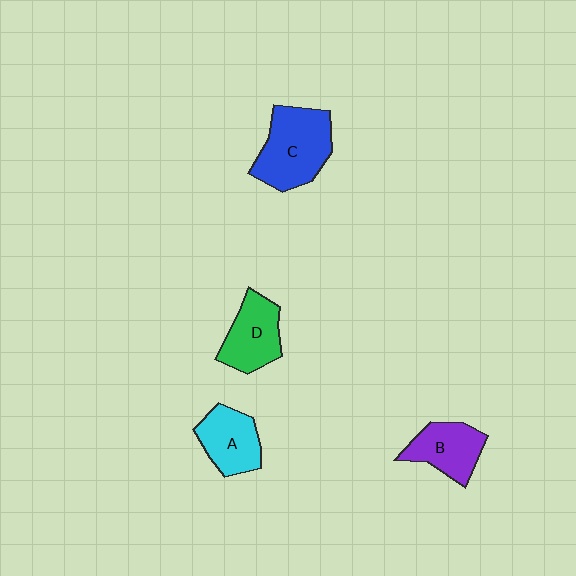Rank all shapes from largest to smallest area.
From largest to smallest: C (blue), D (green), A (cyan), B (purple).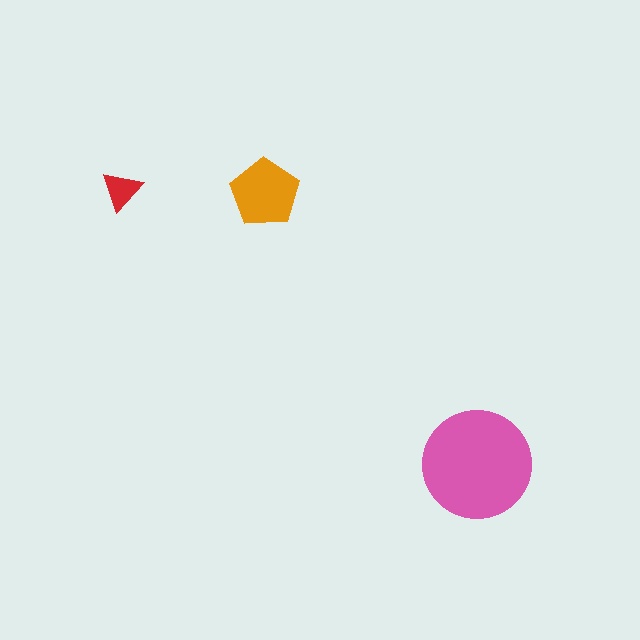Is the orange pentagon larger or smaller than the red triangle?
Larger.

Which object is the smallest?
The red triangle.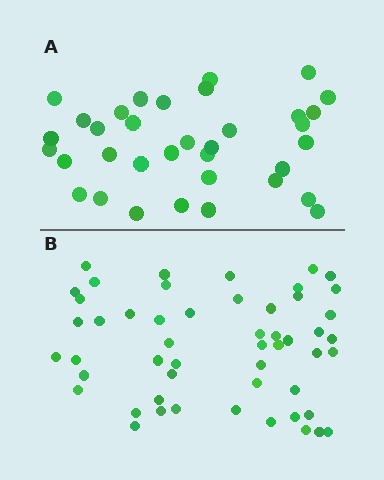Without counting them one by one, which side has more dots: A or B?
Region B (the bottom region) has more dots.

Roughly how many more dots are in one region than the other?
Region B has approximately 15 more dots than region A.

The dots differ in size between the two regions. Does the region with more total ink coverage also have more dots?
No. Region A has more total ink coverage because its dots are larger, but region B actually contains more individual dots. Total area can be misleading — the number of items is what matters here.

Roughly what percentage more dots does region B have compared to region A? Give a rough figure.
About 50% more.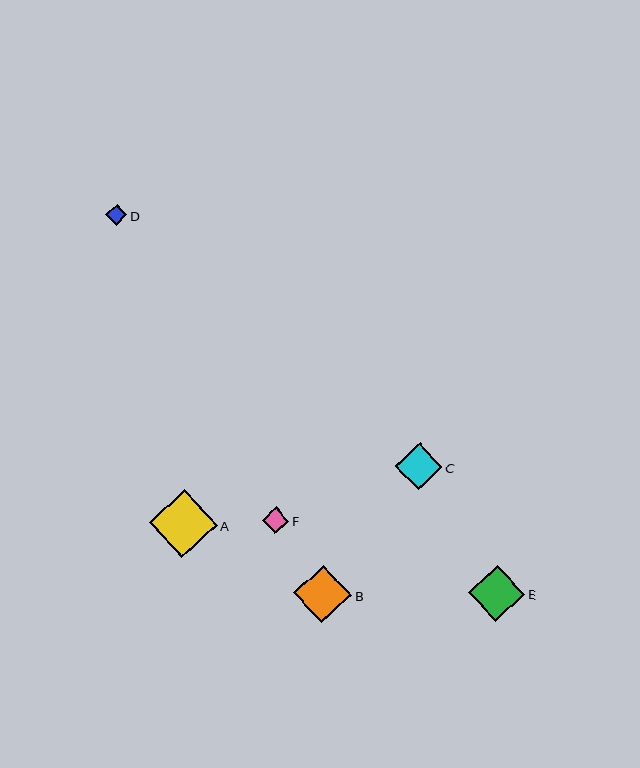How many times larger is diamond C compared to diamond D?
Diamond C is approximately 2.3 times the size of diamond D.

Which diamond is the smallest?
Diamond D is the smallest with a size of approximately 21 pixels.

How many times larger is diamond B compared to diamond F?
Diamond B is approximately 2.2 times the size of diamond F.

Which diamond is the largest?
Diamond A is the largest with a size of approximately 68 pixels.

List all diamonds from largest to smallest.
From largest to smallest: A, B, E, C, F, D.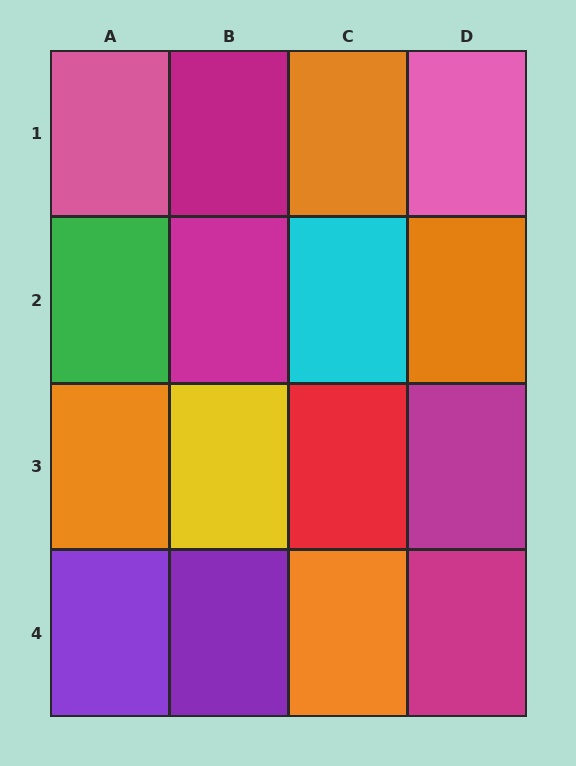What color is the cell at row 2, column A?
Green.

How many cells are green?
1 cell is green.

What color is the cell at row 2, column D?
Orange.